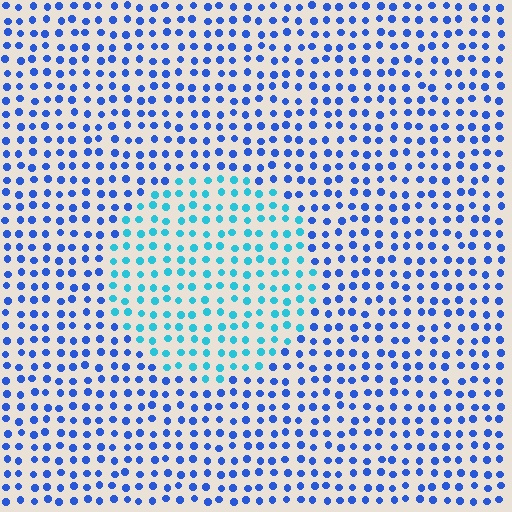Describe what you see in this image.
The image is filled with small blue elements in a uniform arrangement. A circle-shaped region is visible where the elements are tinted to a slightly different hue, forming a subtle color boundary.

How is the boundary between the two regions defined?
The boundary is defined purely by a slight shift in hue (about 38 degrees). Spacing, size, and orientation are identical on both sides.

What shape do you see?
I see a circle.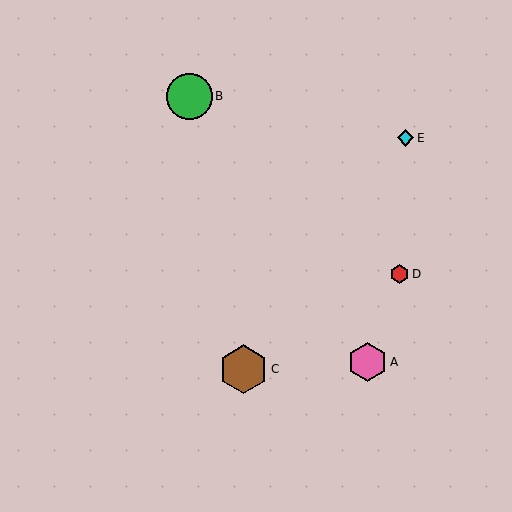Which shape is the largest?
The brown hexagon (labeled C) is the largest.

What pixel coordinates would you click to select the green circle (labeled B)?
Click at (189, 96) to select the green circle B.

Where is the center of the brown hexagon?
The center of the brown hexagon is at (243, 369).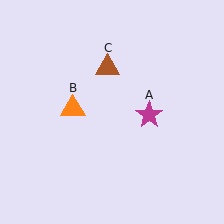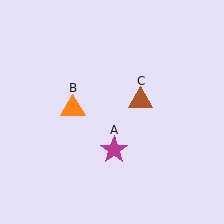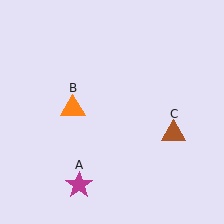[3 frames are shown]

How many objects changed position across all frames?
2 objects changed position: magenta star (object A), brown triangle (object C).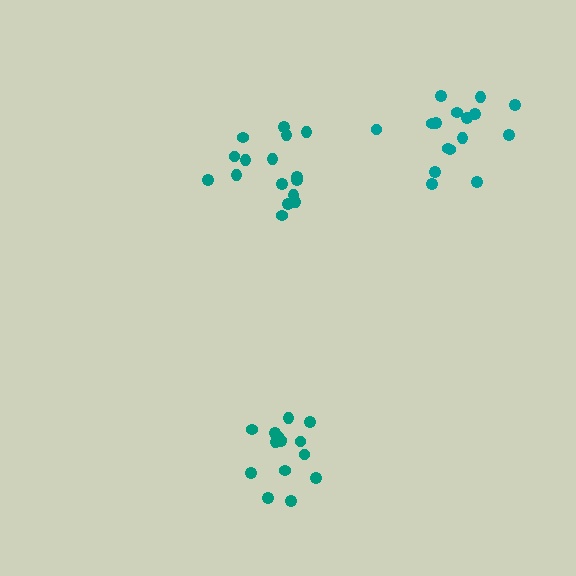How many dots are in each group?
Group 1: 15 dots, Group 2: 16 dots, Group 3: 16 dots (47 total).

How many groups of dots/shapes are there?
There are 3 groups.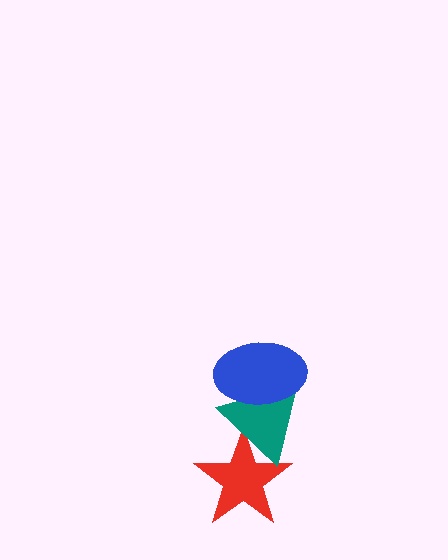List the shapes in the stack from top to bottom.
From top to bottom: the blue ellipse, the teal triangle, the red star.